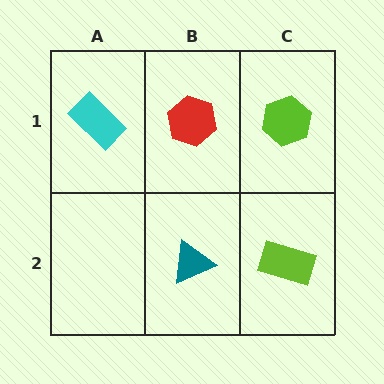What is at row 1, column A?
A cyan rectangle.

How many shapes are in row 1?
3 shapes.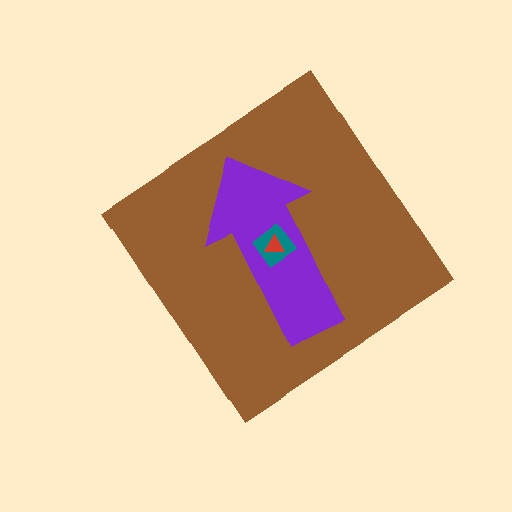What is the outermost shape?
The brown diamond.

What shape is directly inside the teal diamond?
The red triangle.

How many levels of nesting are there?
4.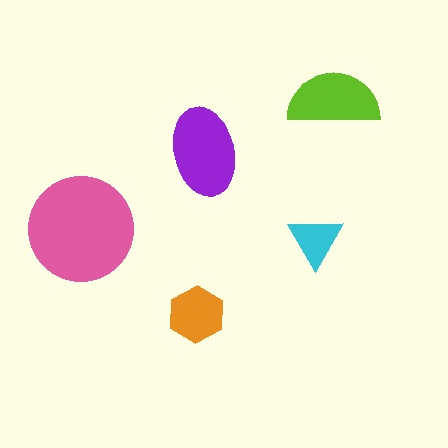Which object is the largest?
The pink circle.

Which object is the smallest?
The cyan triangle.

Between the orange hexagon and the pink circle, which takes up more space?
The pink circle.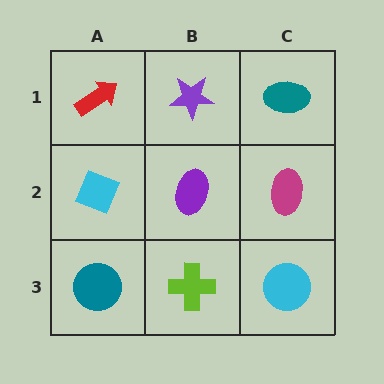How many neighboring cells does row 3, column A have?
2.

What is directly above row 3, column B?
A purple ellipse.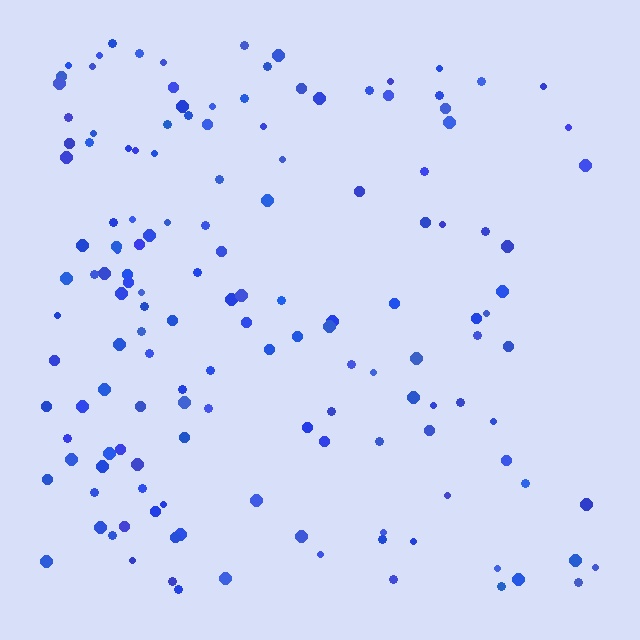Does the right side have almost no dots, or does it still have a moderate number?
Still a moderate number, just noticeably fewer than the left.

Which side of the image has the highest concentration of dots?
The left.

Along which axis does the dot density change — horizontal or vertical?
Horizontal.